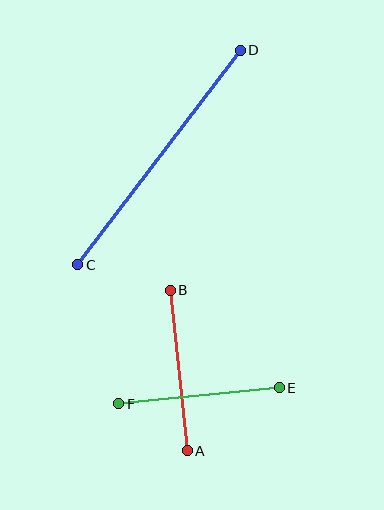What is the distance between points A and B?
The distance is approximately 161 pixels.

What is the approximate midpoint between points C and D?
The midpoint is at approximately (159, 158) pixels.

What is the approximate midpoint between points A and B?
The midpoint is at approximately (179, 370) pixels.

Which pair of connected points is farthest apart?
Points C and D are farthest apart.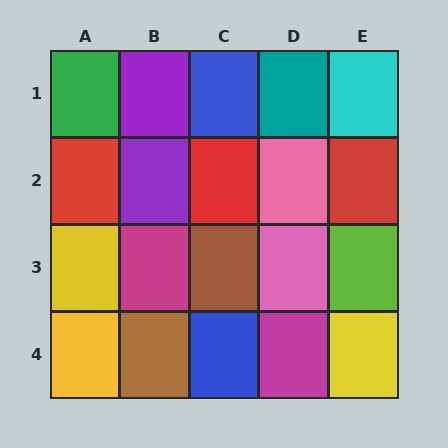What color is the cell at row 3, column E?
Lime.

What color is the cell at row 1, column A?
Green.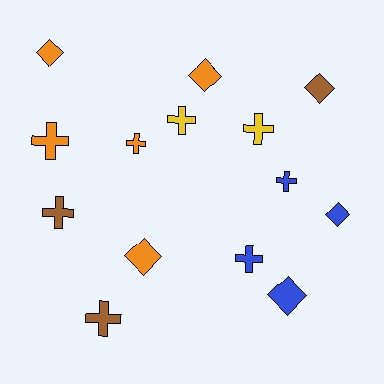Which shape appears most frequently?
Cross, with 8 objects.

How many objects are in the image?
There are 14 objects.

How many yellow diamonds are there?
There are no yellow diamonds.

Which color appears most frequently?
Orange, with 5 objects.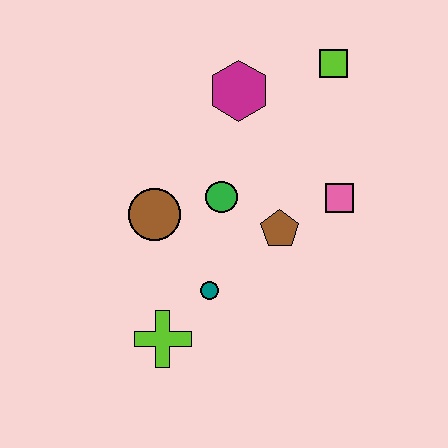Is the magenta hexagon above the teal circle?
Yes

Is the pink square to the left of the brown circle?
No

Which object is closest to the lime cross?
The teal circle is closest to the lime cross.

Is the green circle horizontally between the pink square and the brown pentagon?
No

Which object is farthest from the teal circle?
The lime square is farthest from the teal circle.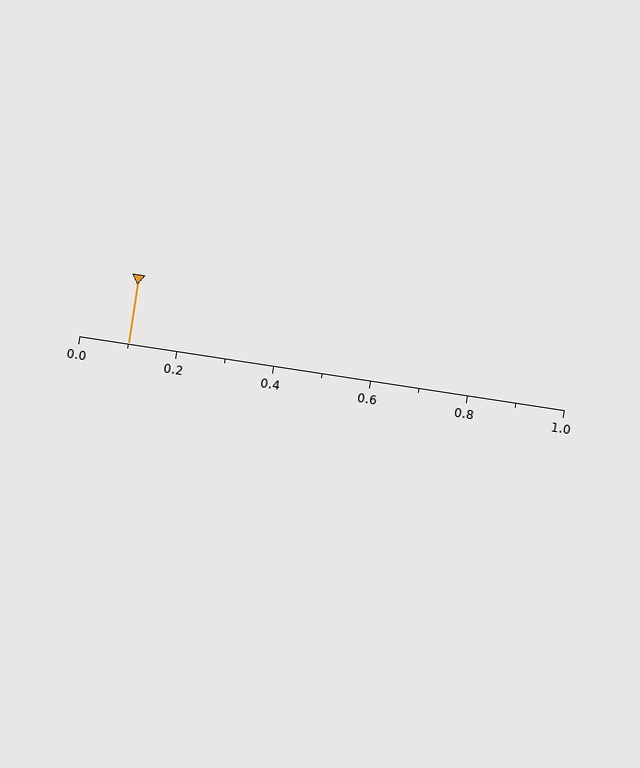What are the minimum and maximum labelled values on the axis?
The axis runs from 0.0 to 1.0.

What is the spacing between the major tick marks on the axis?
The major ticks are spaced 0.2 apart.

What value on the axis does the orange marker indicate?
The marker indicates approximately 0.1.